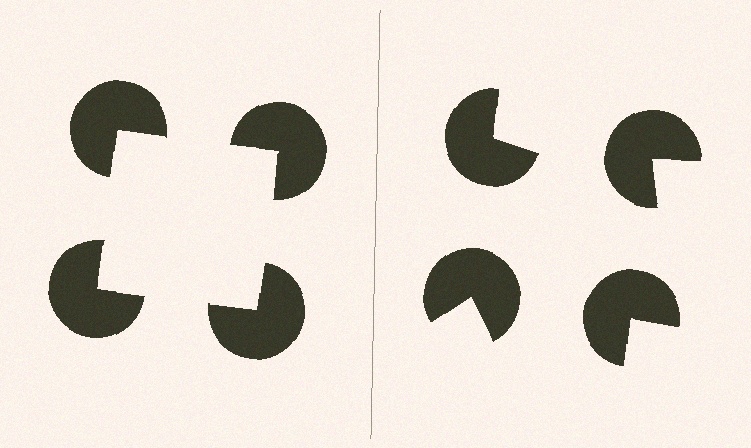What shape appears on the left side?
An illusory square.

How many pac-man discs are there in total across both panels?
8 — 4 on each side.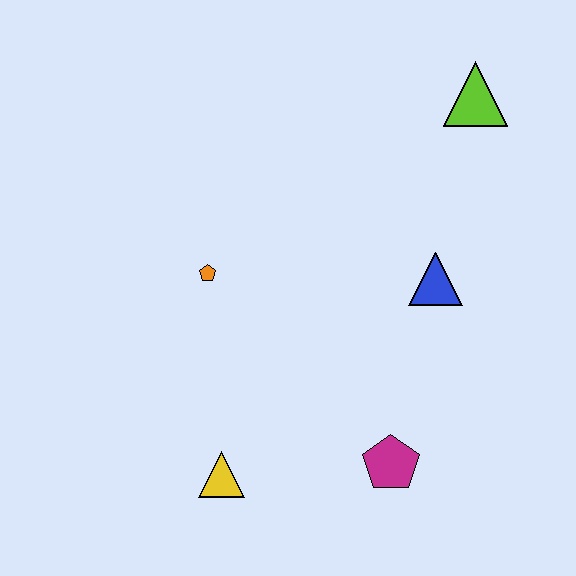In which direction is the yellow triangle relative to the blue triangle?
The yellow triangle is to the left of the blue triangle.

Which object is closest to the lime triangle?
The blue triangle is closest to the lime triangle.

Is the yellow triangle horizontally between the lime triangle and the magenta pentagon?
No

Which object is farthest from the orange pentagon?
The lime triangle is farthest from the orange pentagon.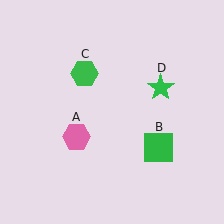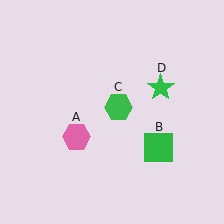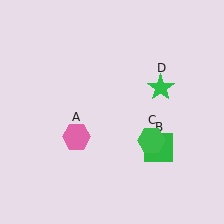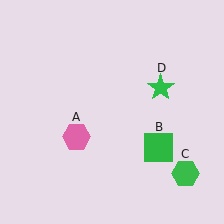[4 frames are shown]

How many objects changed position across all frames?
1 object changed position: green hexagon (object C).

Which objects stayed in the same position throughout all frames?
Pink hexagon (object A) and green square (object B) and green star (object D) remained stationary.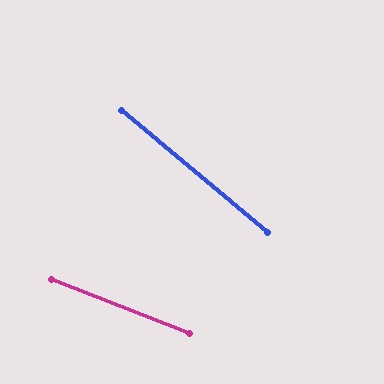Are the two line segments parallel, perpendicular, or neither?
Neither parallel nor perpendicular — they differ by about 19°.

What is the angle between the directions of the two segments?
Approximately 19 degrees.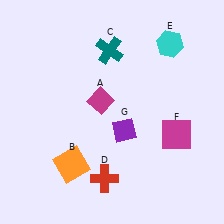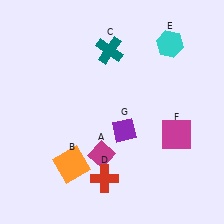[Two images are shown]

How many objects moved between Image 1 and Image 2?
1 object moved between the two images.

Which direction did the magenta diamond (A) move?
The magenta diamond (A) moved down.